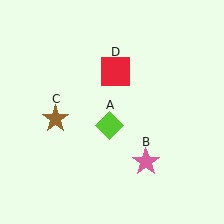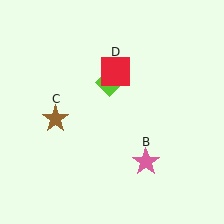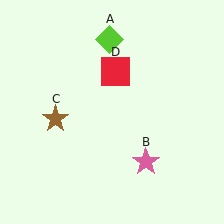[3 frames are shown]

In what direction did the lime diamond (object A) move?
The lime diamond (object A) moved up.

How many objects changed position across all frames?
1 object changed position: lime diamond (object A).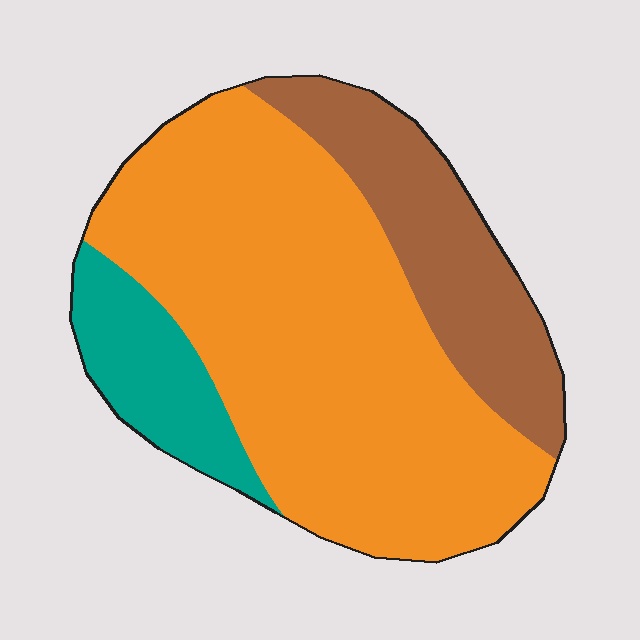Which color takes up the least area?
Teal, at roughly 15%.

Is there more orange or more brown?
Orange.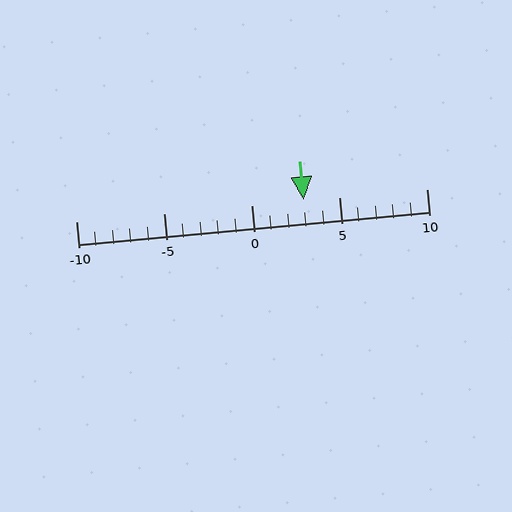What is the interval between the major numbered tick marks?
The major tick marks are spaced 5 units apart.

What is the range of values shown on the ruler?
The ruler shows values from -10 to 10.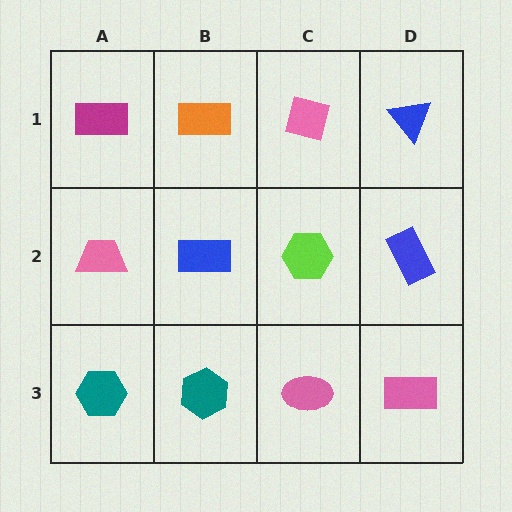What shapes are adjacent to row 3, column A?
A pink trapezoid (row 2, column A), a teal hexagon (row 3, column B).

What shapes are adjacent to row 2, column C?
A pink square (row 1, column C), a pink ellipse (row 3, column C), a blue rectangle (row 2, column B), a blue rectangle (row 2, column D).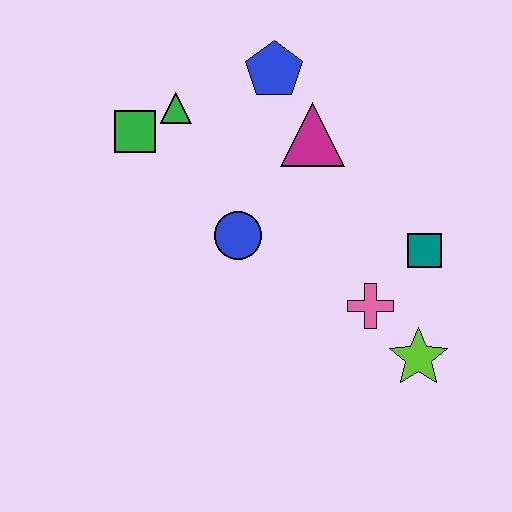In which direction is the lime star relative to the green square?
The lime star is to the right of the green square.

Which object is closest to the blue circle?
The magenta triangle is closest to the blue circle.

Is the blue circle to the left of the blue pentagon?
Yes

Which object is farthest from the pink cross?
The green square is farthest from the pink cross.